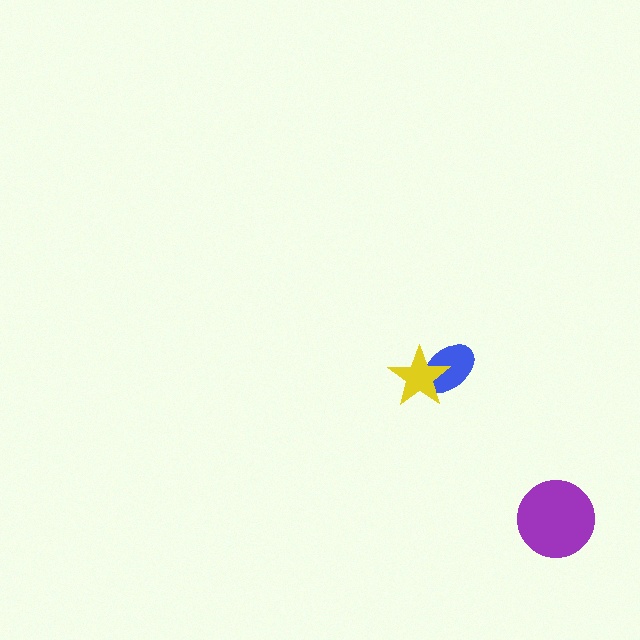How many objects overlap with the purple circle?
0 objects overlap with the purple circle.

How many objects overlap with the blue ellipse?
1 object overlaps with the blue ellipse.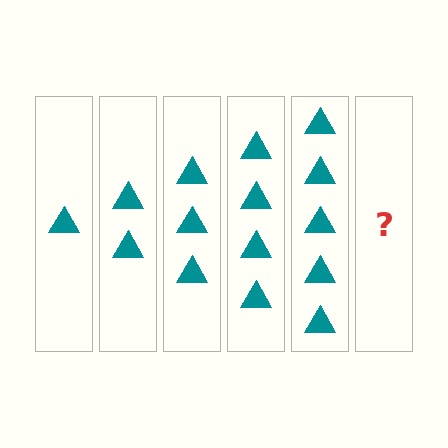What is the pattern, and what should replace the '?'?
The pattern is that each step adds one more triangle. The '?' should be 6 triangles.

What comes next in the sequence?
The next element should be 6 triangles.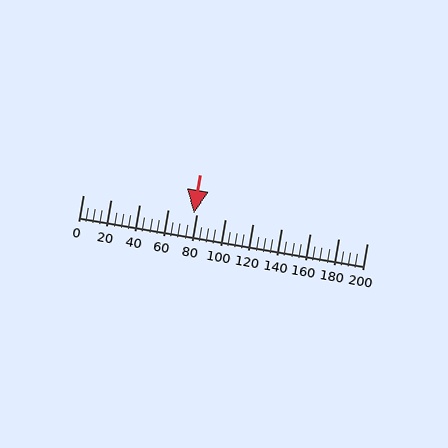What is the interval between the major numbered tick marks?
The major tick marks are spaced 20 units apart.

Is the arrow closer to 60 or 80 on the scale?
The arrow is closer to 80.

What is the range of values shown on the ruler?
The ruler shows values from 0 to 200.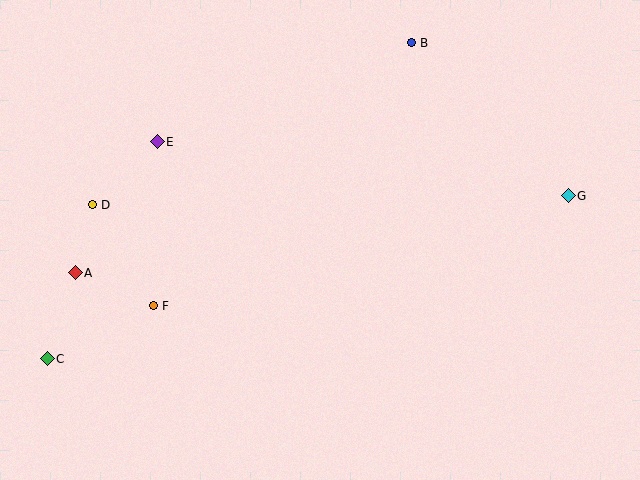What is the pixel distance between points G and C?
The distance between G and C is 546 pixels.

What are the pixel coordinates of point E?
Point E is at (157, 142).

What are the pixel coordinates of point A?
Point A is at (75, 273).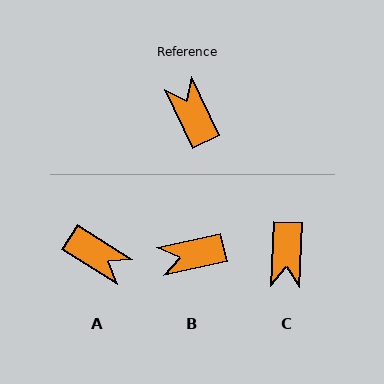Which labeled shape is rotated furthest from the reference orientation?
C, about 152 degrees away.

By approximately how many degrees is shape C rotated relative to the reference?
Approximately 152 degrees counter-clockwise.